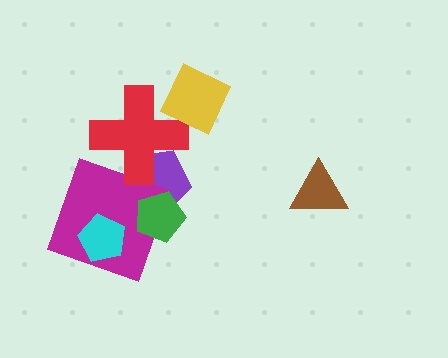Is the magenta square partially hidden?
Yes, it is partially covered by another shape.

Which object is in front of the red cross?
The yellow square is in front of the red cross.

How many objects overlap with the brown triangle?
0 objects overlap with the brown triangle.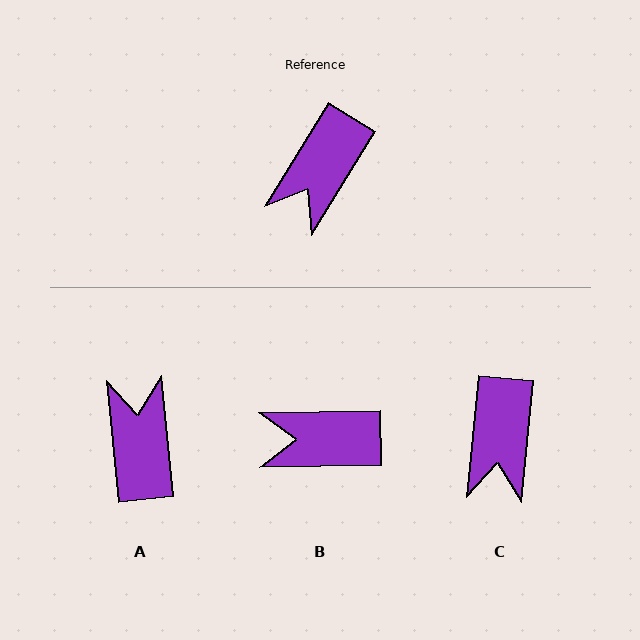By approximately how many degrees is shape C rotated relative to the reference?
Approximately 26 degrees counter-clockwise.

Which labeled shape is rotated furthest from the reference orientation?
A, about 143 degrees away.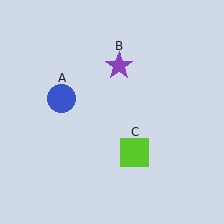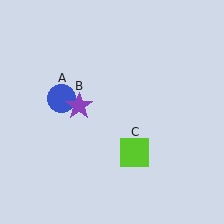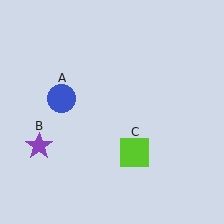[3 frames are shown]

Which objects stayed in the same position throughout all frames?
Blue circle (object A) and lime square (object C) remained stationary.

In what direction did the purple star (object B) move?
The purple star (object B) moved down and to the left.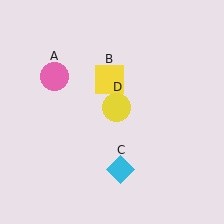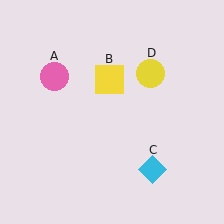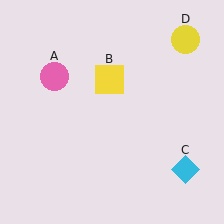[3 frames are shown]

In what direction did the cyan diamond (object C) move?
The cyan diamond (object C) moved right.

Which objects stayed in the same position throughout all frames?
Pink circle (object A) and yellow square (object B) remained stationary.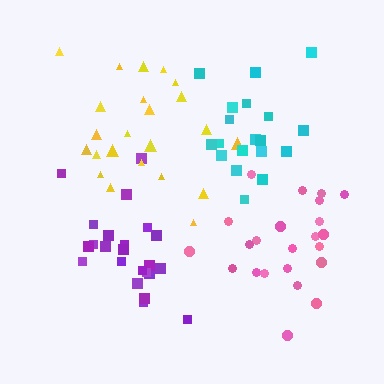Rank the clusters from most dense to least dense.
purple, cyan, yellow, pink.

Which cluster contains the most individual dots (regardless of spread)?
Purple (23).